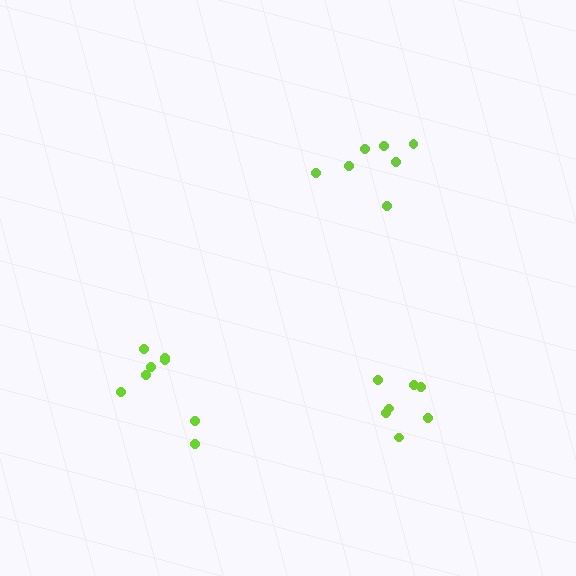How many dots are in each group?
Group 1: 8 dots, Group 2: 7 dots, Group 3: 7 dots (22 total).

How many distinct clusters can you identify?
There are 3 distinct clusters.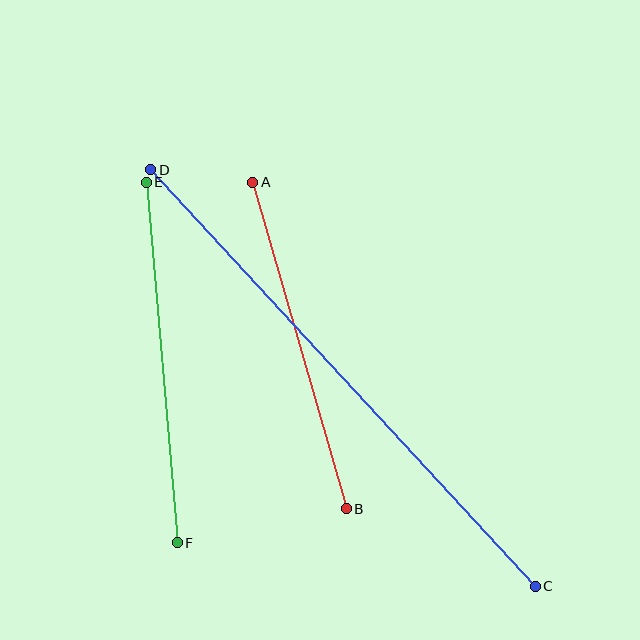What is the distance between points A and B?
The distance is approximately 340 pixels.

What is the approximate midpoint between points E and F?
The midpoint is at approximately (162, 363) pixels.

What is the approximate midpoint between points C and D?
The midpoint is at approximately (343, 378) pixels.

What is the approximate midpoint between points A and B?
The midpoint is at approximately (299, 345) pixels.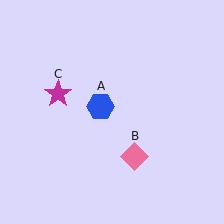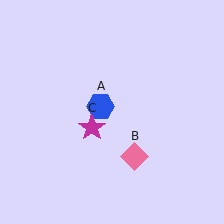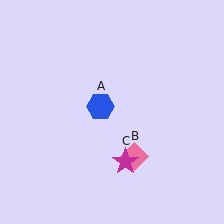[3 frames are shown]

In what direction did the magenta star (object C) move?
The magenta star (object C) moved down and to the right.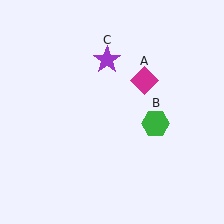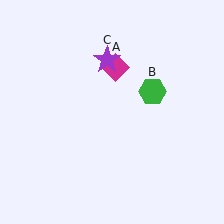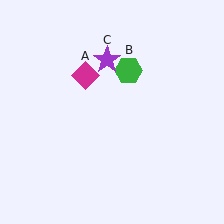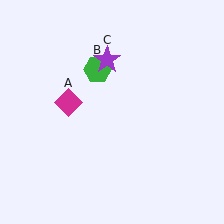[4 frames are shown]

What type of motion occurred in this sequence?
The magenta diamond (object A), green hexagon (object B) rotated counterclockwise around the center of the scene.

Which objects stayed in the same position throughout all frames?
Purple star (object C) remained stationary.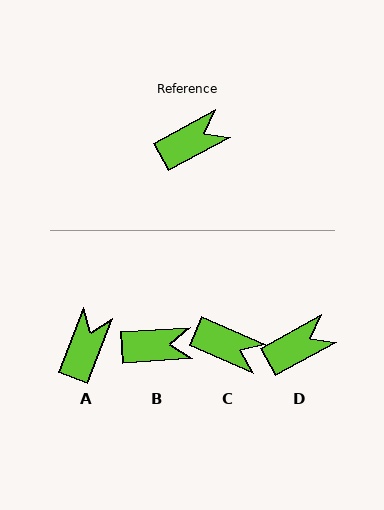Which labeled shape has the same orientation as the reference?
D.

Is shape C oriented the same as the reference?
No, it is off by about 52 degrees.